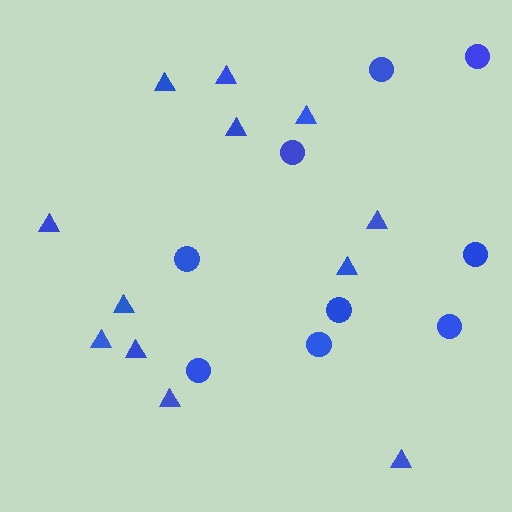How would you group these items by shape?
There are 2 groups: one group of circles (9) and one group of triangles (12).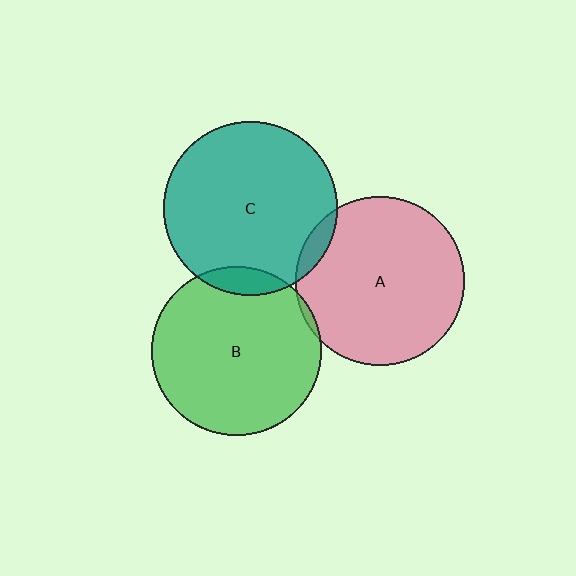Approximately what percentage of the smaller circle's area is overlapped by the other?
Approximately 5%.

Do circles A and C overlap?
Yes.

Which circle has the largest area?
Circle C (teal).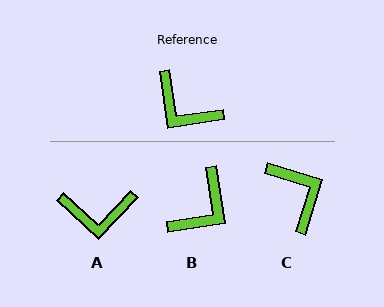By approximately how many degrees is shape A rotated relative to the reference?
Approximately 38 degrees counter-clockwise.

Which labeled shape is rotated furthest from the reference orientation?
C, about 155 degrees away.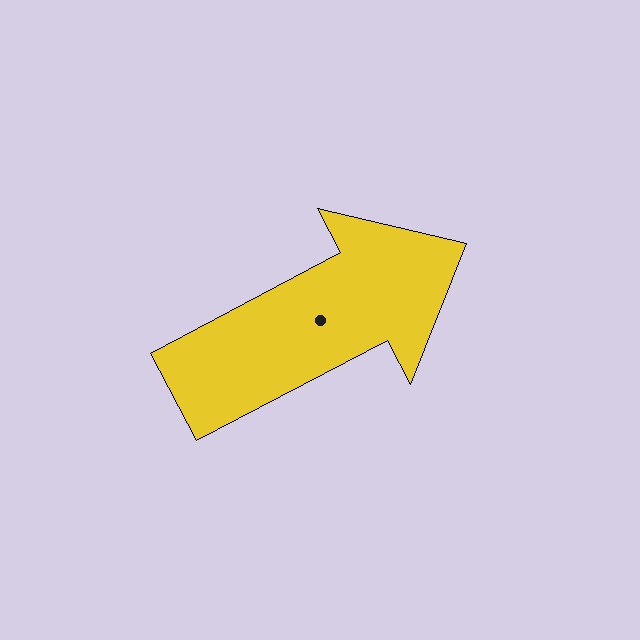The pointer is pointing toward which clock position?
Roughly 2 o'clock.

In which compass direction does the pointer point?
Northeast.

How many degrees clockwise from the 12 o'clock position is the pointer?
Approximately 62 degrees.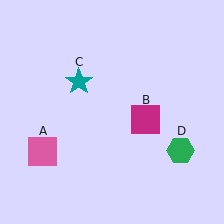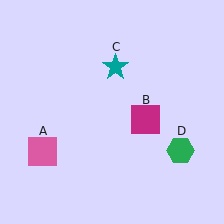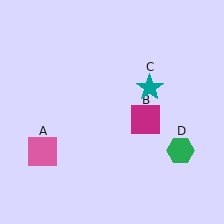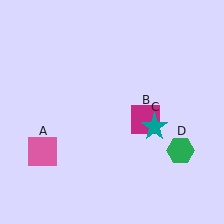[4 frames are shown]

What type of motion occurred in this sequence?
The teal star (object C) rotated clockwise around the center of the scene.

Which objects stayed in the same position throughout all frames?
Pink square (object A) and magenta square (object B) and green hexagon (object D) remained stationary.